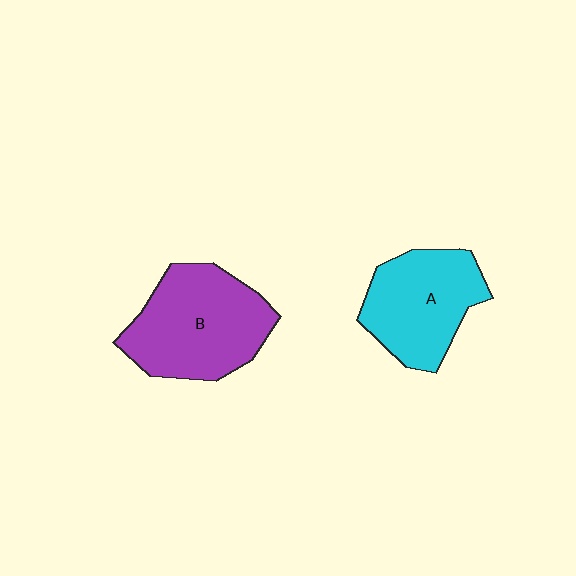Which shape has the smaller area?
Shape A (cyan).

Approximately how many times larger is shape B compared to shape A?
Approximately 1.2 times.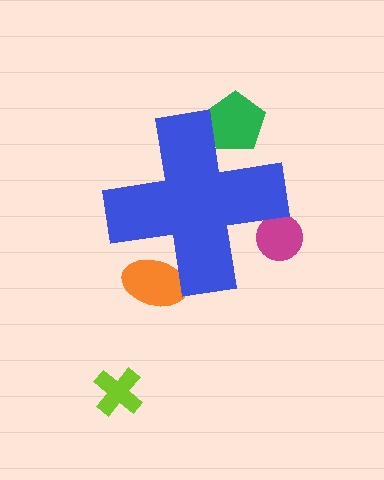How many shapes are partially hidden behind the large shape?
3 shapes are partially hidden.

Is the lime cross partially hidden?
No, the lime cross is fully visible.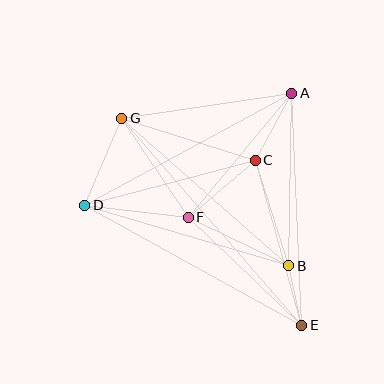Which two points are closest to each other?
Points B and E are closest to each other.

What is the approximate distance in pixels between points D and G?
The distance between D and G is approximately 94 pixels.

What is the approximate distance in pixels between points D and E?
The distance between D and E is approximately 248 pixels.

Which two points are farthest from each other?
Points E and G are farthest from each other.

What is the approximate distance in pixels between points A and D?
The distance between A and D is approximately 236 pixels.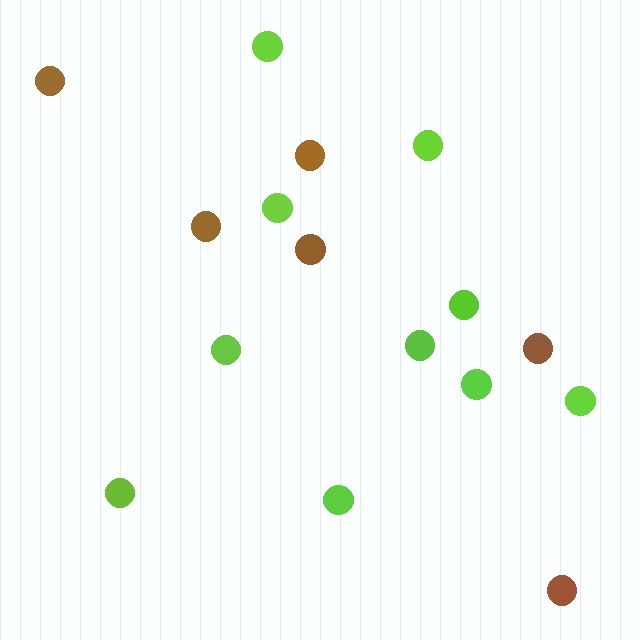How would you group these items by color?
There are 2 groups: one group of brown circles (6) and one group of lime circles (10).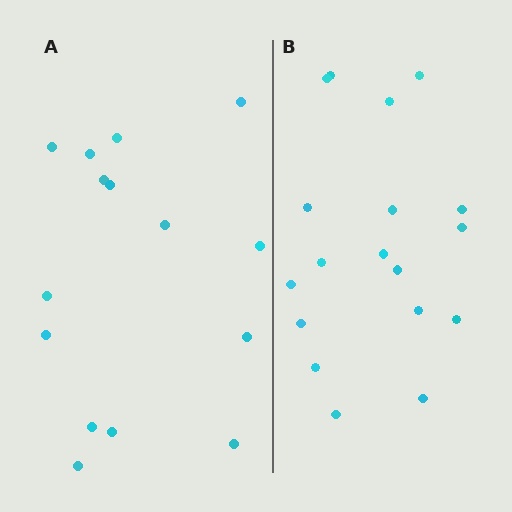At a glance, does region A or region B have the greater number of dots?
Region B (the right region) has more dots.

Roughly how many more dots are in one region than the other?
Region B has just a few more — roughly 2 or 3 more dots than region A.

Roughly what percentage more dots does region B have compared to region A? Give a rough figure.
About 20% more.